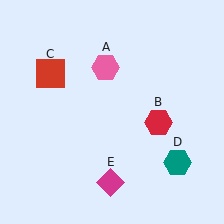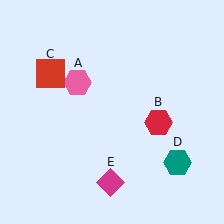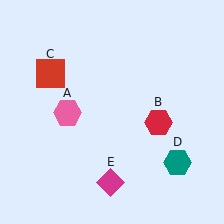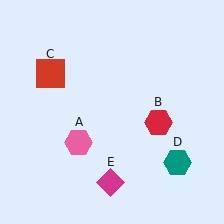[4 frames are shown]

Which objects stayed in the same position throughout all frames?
Red hexagon (object B) and red square (object C) and teal hexagon (object D) and magenta diamond (object E) remained stationary.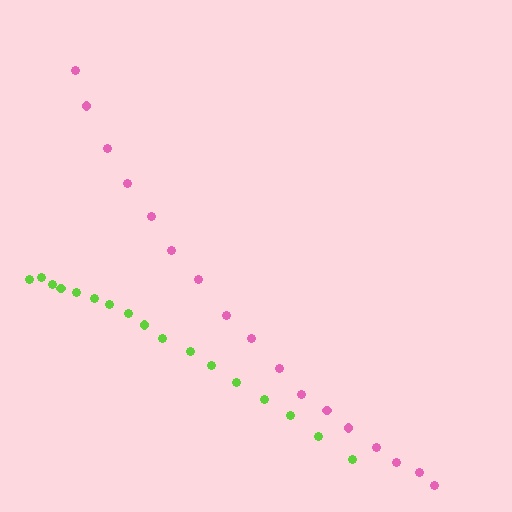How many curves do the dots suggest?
There are 2 distinct paths.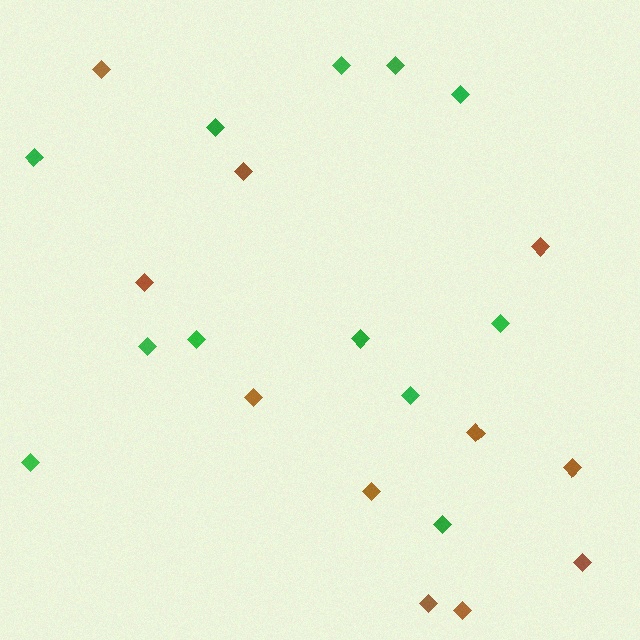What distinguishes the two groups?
There are 2 groups: one group of green diamonds (12) and one group of brown diamonds (11).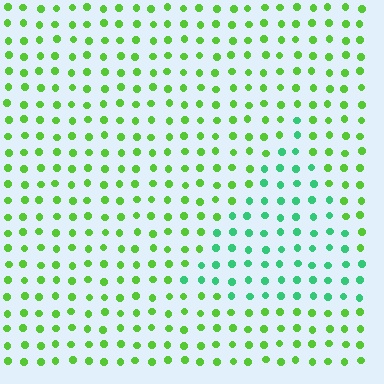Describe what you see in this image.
The image is filled with small lime elements in a uniform arrangement. A triangle-shaped region is visible where the elements are tinted to a slightly different hue, forming a subtle color boundary.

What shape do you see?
I see a triangle.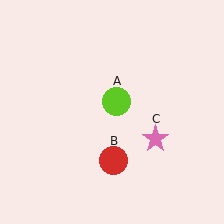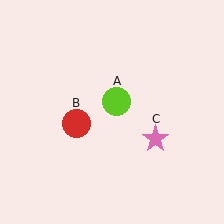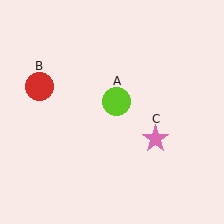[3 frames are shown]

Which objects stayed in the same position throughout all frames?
Lime circle (object A) and pink star (object C) remained stationary.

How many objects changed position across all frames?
1 object changed position: red circle (object B).